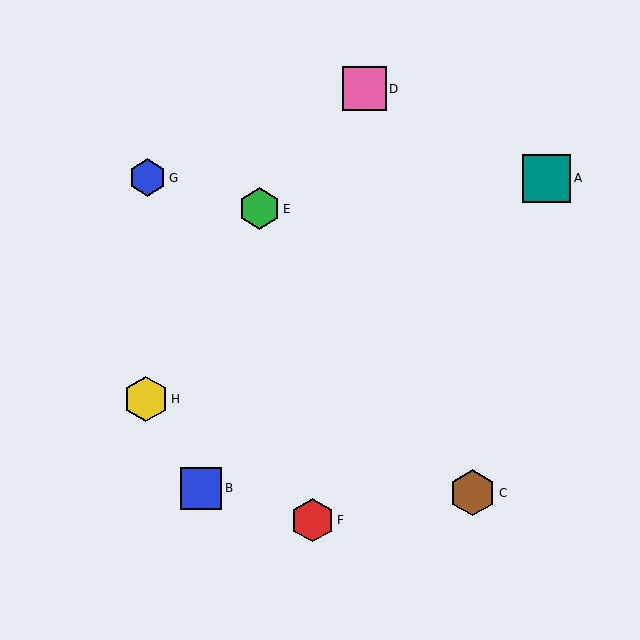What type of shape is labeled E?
Shape E is a green hexagon.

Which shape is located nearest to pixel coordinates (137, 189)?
The blue hexagon (labeled G) at (147, 178) is nearest to that location.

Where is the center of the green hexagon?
The center of the green hexagon is at (259, 209).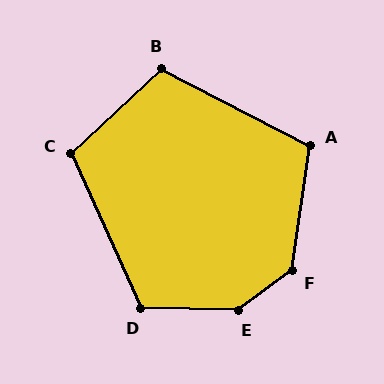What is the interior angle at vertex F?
Approximately 135 degrees (obtuse).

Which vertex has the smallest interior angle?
C, at approximately 109 degrees.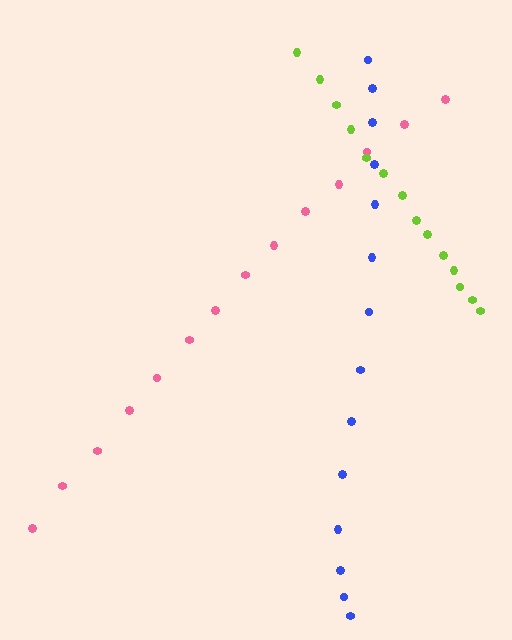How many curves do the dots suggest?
There are 3 distinct paths.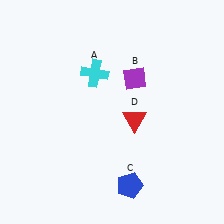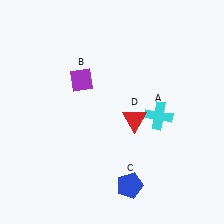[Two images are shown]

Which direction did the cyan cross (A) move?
The cyan cross (A) moved right.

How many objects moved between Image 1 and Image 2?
2 objects moved between the two images.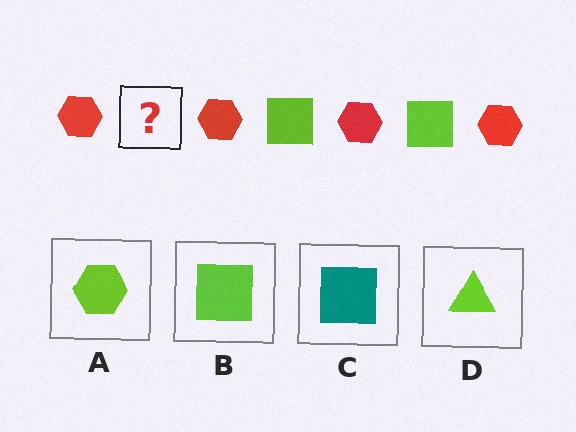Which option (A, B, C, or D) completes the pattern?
B.